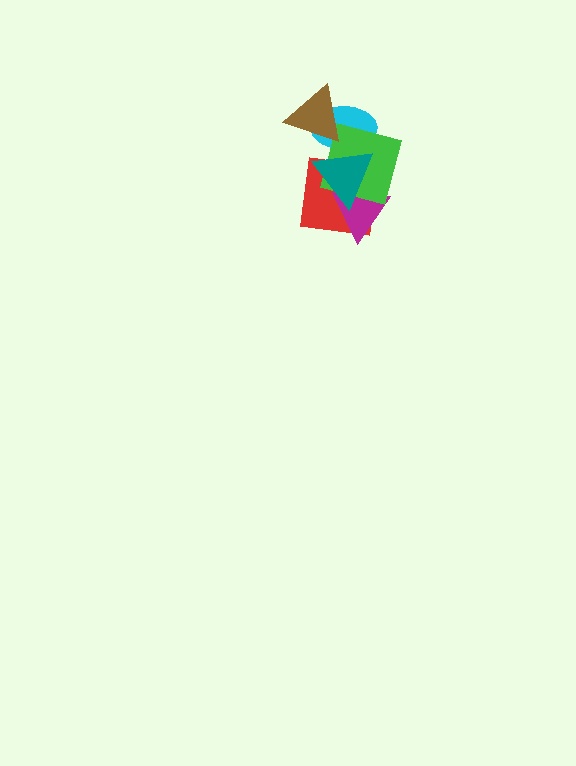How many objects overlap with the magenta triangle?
3 objects overlap with the magenta triangle.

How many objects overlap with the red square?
4 objects overlap with the red square.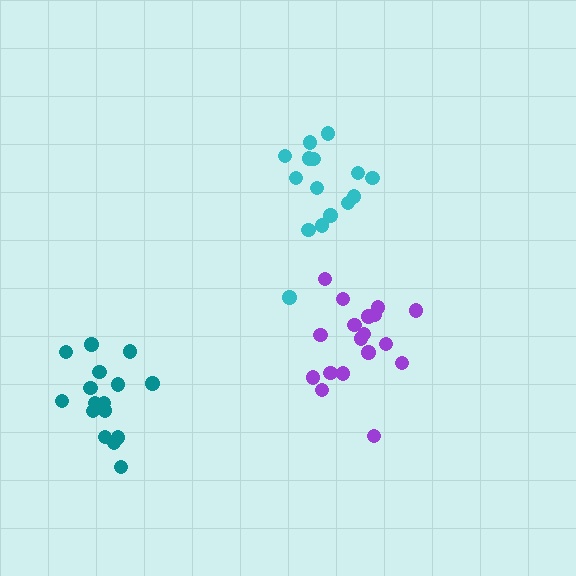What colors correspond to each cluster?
The clusters are colored: teal, cyan, purple.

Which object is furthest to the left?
The teal cluster is leftmost.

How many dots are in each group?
Group 1: 16 dots, Group 2: 15 dots, Group 3: 18 dots (49 total).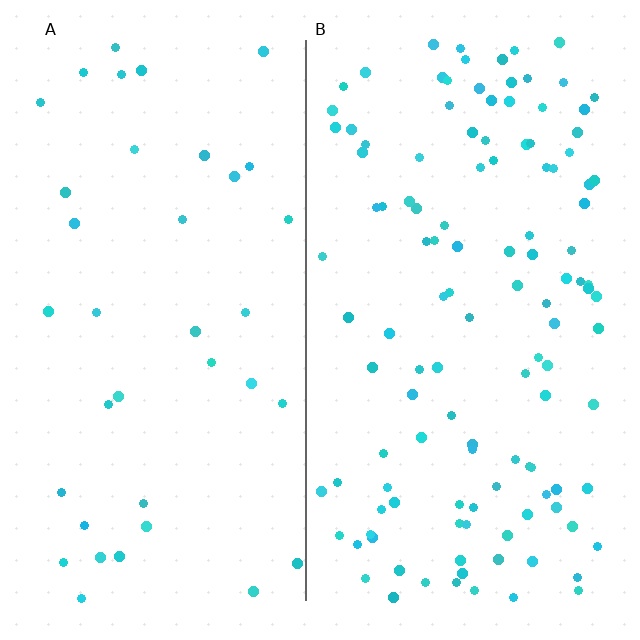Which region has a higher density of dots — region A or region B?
B (the right).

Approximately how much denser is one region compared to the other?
Approximately 3.2× — region B over region A.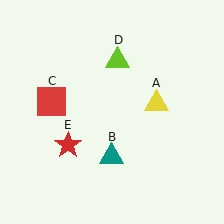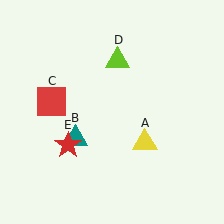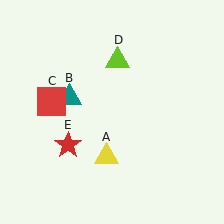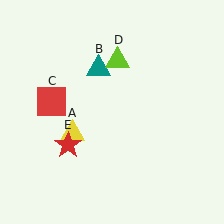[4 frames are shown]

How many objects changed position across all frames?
2 objects changed position: yellow triangle (object A), teal triangle (object B).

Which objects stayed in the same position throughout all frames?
Red square (object C) and lime triangle (object D) and red star (object E) remained stationary.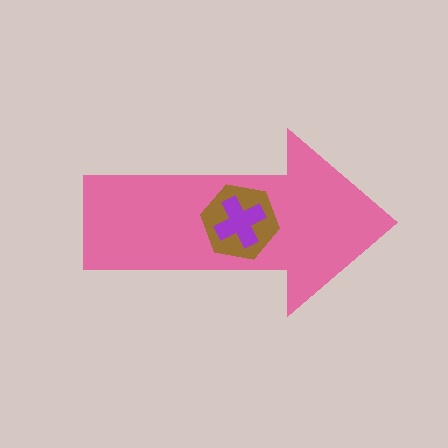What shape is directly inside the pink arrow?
The brown hexagon.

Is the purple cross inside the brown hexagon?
Yes.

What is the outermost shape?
The pink arrow.